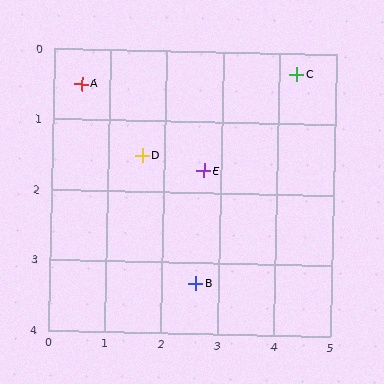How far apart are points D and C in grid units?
Points D and C are about 3.0 grid units apart.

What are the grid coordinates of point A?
Point A is at approximately (0.5, 0.5).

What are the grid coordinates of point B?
Point B is at approximately (2.6, 3.3).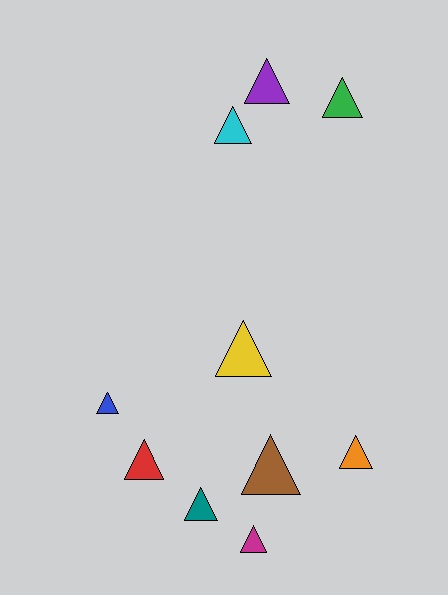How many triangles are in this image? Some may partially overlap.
There are 10 triangles.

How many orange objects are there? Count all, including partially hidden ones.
There is 1 orange object.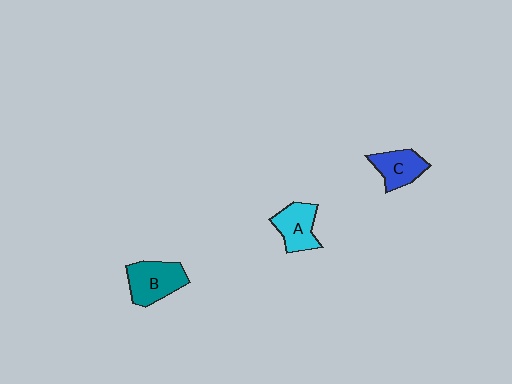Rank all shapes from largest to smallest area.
From largest to smallest: B (teal), A (cyan), C (blue).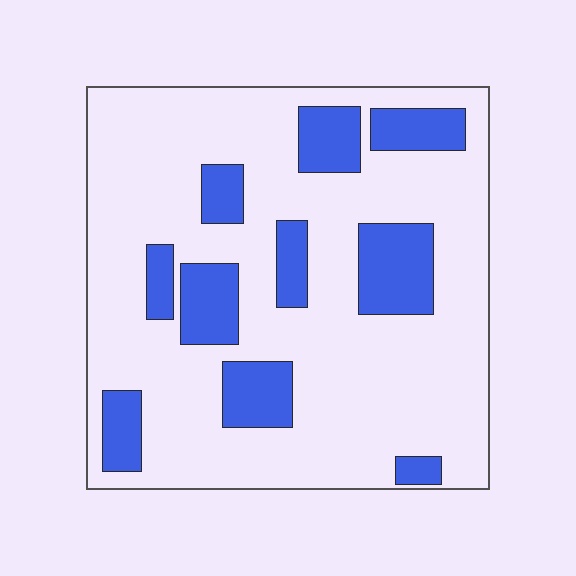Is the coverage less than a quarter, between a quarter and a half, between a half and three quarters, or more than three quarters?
Less than a quarter.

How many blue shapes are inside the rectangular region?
10.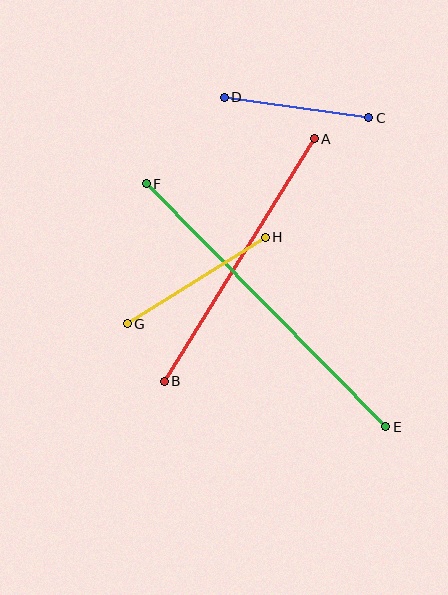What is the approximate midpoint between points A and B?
The midpoint is at approximately (239, 260) pixels.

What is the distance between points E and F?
The distance is approximately 341 pixels.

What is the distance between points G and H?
The distance is approximately 163 pixels.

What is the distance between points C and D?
The distance is approximately 146 pixels.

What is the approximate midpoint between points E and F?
The midpoint is at approximately (266, 305) pixels.